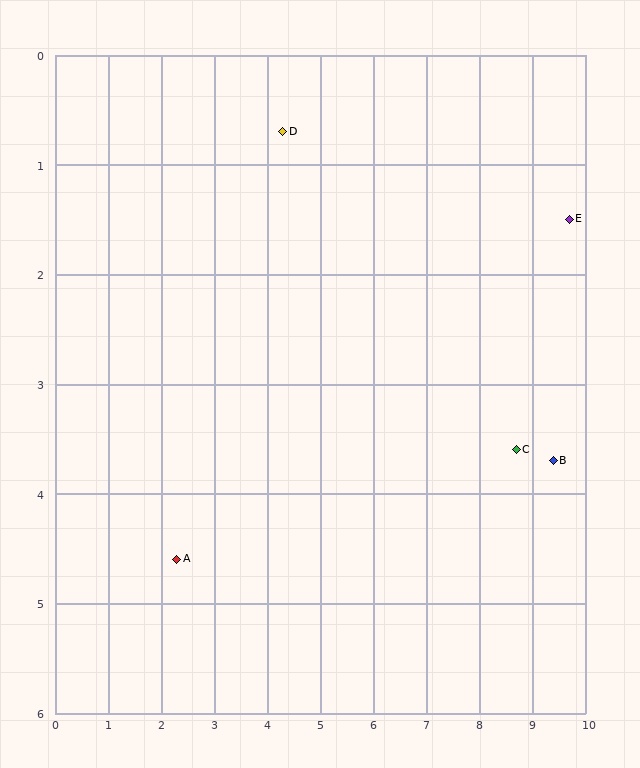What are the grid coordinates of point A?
Point A is at approximately (2.3, 4.6).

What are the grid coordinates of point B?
Point B is at approximately (9.4, 3.7).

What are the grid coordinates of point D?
Point D is at approximately (4.3, 0.7).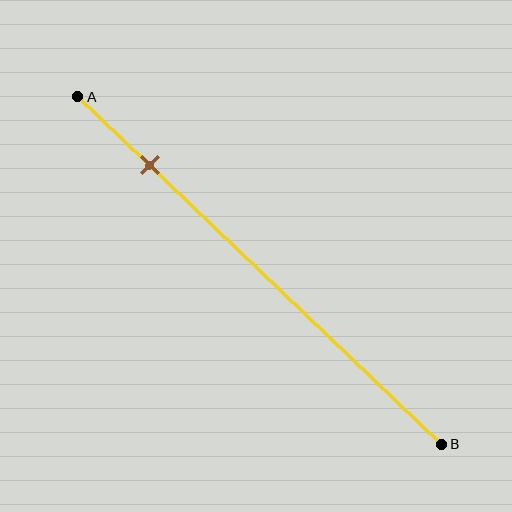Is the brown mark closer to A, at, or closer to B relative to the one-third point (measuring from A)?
The brown mark is closer to point A than the one-third point of segment AB.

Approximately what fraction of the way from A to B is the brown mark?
The brown mark is approximately 20% of the way from A to B.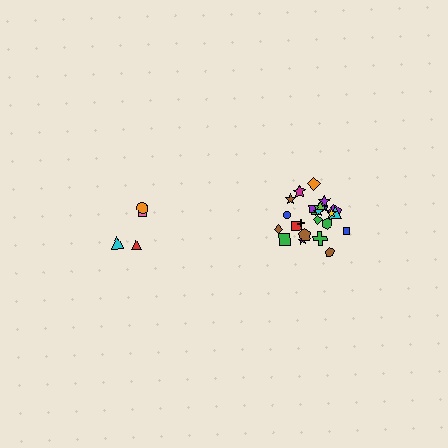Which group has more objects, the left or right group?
The right group.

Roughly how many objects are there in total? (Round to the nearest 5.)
Roughly 30 objects in total.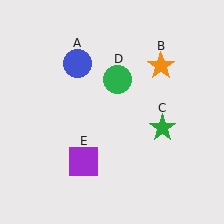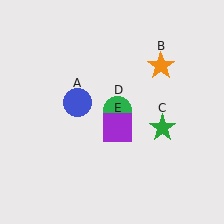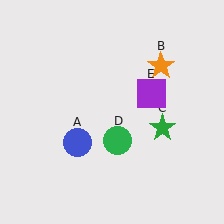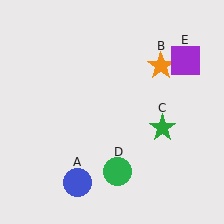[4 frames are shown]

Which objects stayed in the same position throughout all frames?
Orange star (object B) and green star (object C) remained stationary.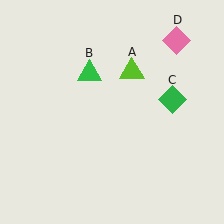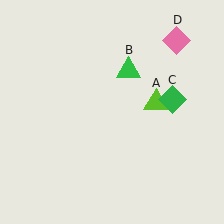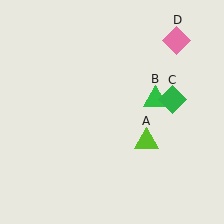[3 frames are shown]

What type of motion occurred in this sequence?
The lime triangle (object A), green triangle (object B) rotated clockwise around the center of the scene.